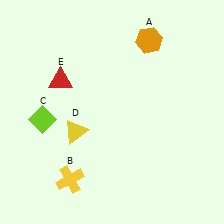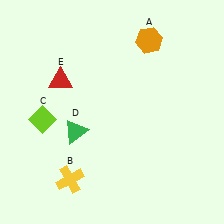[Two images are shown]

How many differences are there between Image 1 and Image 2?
There is 1 difference between the two images.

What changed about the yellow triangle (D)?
In Image 1, D is yellow. In Image 2, it changed to green.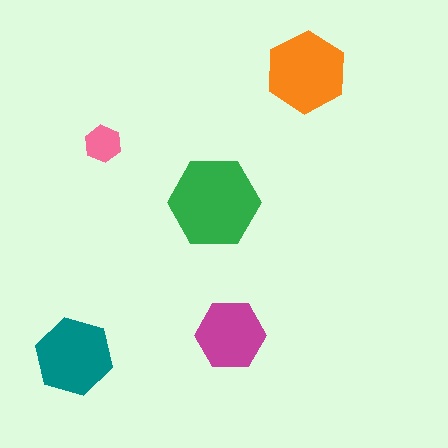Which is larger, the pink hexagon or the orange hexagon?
The orange one.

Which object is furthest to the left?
The teal hexagon is leftmost.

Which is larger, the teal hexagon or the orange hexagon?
The orange one.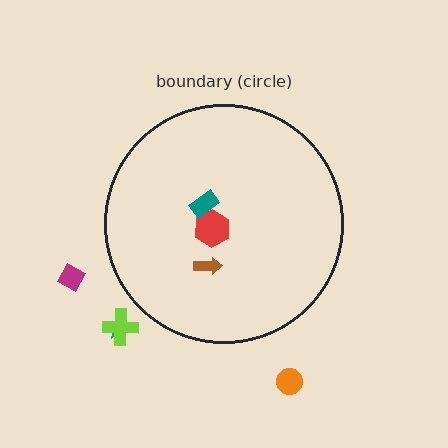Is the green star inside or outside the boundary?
Outside.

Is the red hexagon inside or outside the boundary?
Inside.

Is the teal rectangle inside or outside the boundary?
Inside.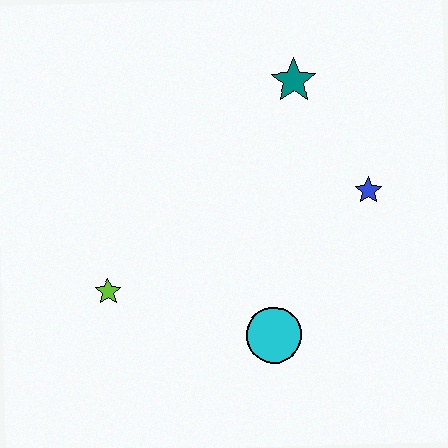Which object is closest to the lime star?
The cyan circle is closest to the lime star.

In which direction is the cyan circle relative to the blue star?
The cyan circle is below the blue star.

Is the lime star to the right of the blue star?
No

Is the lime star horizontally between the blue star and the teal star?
No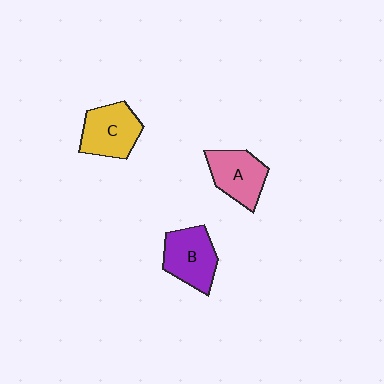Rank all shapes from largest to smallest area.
From largest to smallest: B (purple), C (yellow), A (pink).